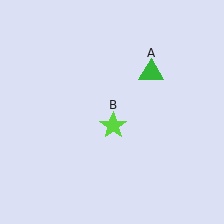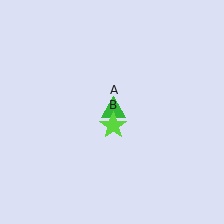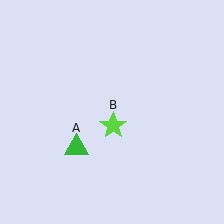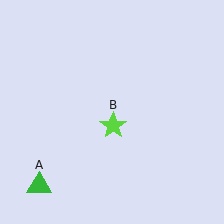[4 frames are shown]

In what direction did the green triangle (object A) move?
The green triangle (object A) moved down and to the left.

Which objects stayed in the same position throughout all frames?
Lime star (object B) remained stationary.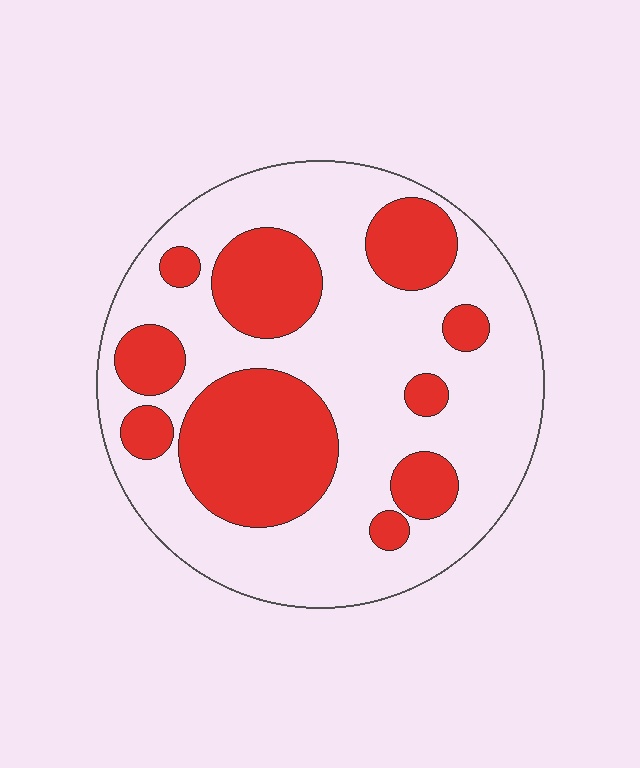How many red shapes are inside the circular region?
10.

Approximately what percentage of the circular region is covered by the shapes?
Approximately 35%.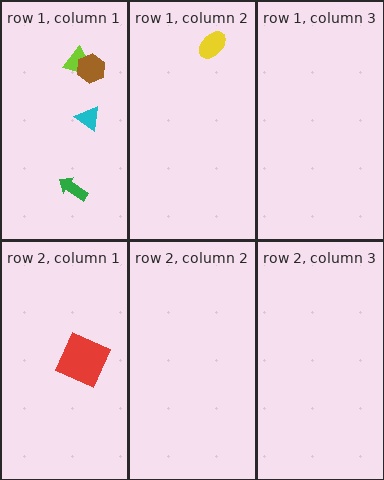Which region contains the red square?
The row 2, column 1 region.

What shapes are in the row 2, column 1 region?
The red square.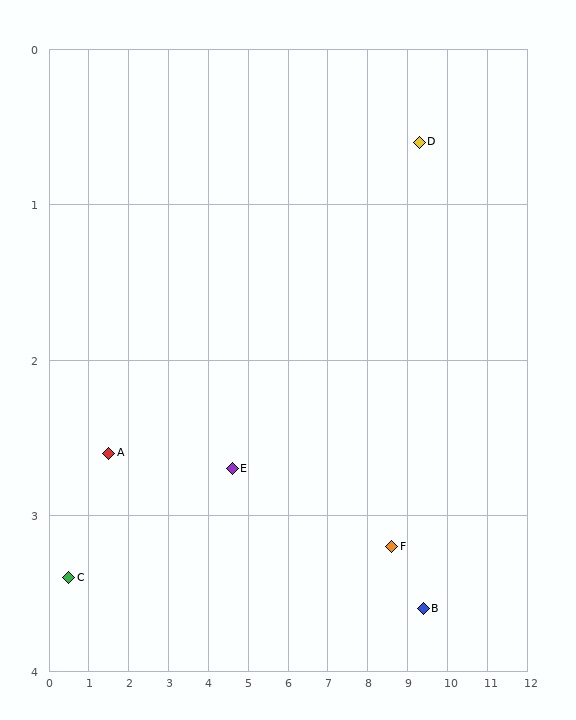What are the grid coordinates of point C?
Point C is at approximately (0.5, 3.4).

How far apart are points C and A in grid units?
Points C and A are about 1.3 grid units apart.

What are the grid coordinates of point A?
Point A is at approximately (1.5, 2.6).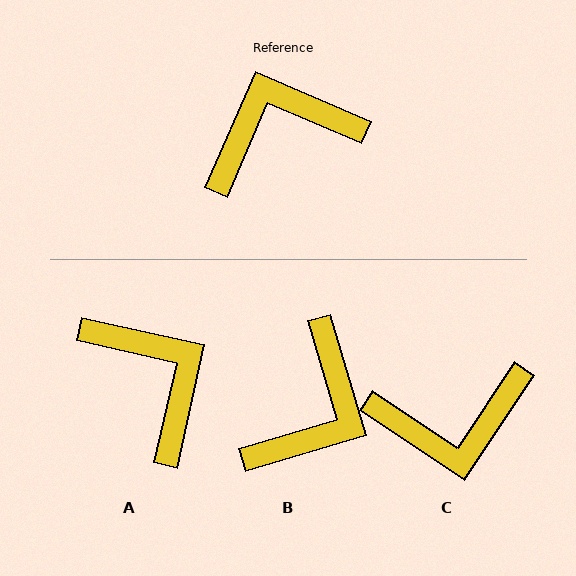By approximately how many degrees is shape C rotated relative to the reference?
Approximately 170 degrees counter-clockwise.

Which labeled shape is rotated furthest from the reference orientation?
C, about 170 degrees away.